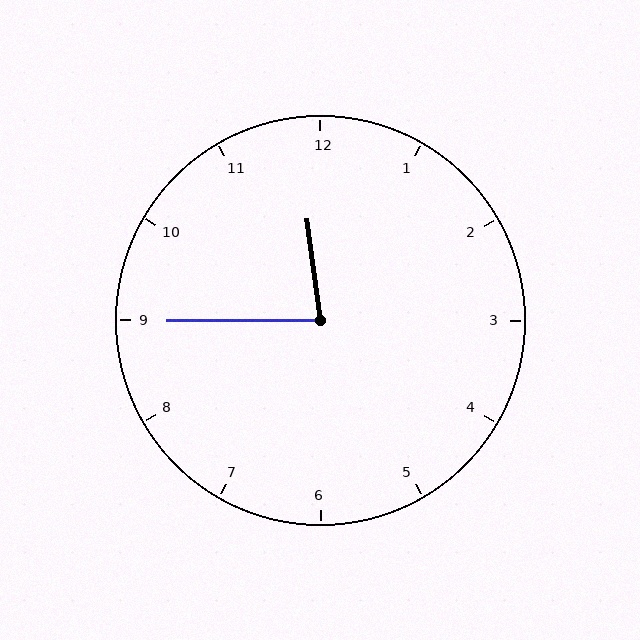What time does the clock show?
11:45.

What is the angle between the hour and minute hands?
Approximately 82 degrees.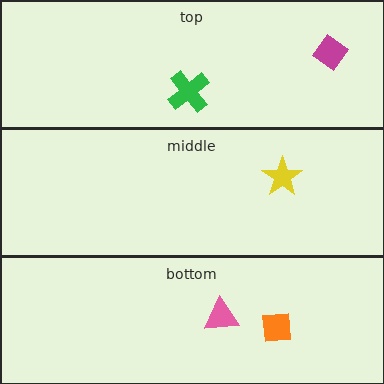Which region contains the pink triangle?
The bottom region.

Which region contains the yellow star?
The middle region.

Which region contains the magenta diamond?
The top region.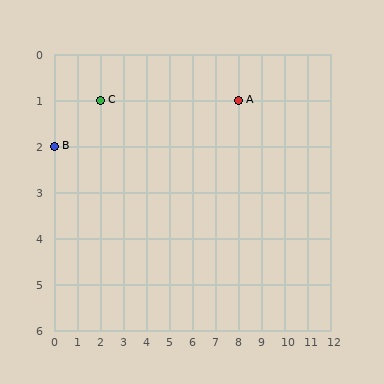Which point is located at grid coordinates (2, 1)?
Point C is at (2, 1).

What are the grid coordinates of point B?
Point B is at grid coordinates (0, 2).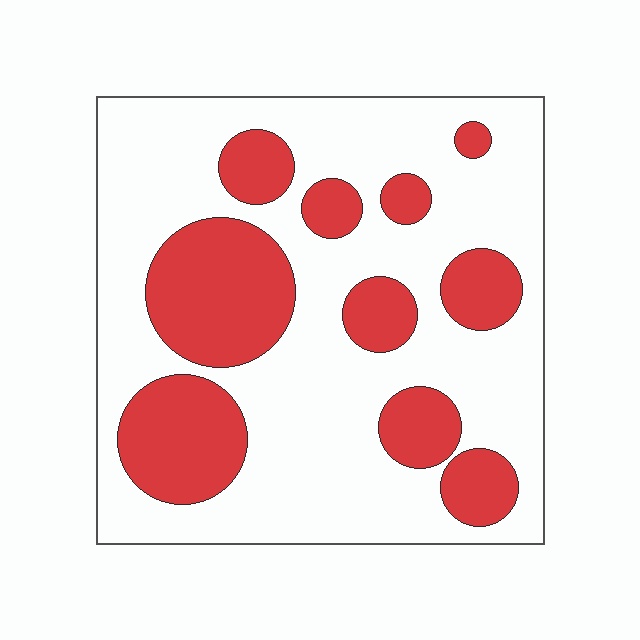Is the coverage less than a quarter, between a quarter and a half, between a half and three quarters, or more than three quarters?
Between a quarter and a half.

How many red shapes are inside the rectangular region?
10.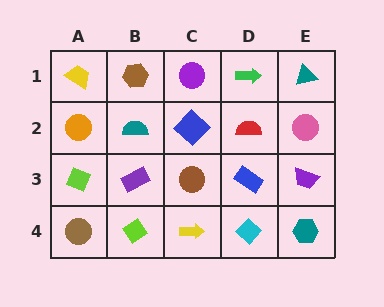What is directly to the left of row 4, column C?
A lime diamond.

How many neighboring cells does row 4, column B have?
3.